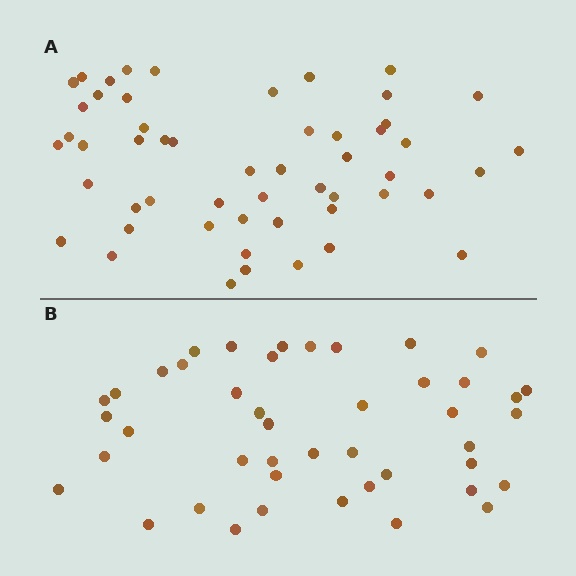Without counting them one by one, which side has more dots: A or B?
Region A (the top region) has more dots.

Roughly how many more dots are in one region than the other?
Region A has roughly 8 or so more dots than region B.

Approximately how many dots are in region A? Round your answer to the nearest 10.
About 50 dots. (The exact count is 53, which rounds to 50.)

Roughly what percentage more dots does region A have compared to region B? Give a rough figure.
About 20% more.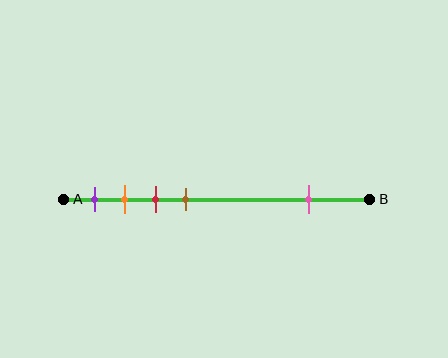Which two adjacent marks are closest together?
The orange and red marks are the closest adjacent pair.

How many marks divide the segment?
There are 5 marks dividing the segment.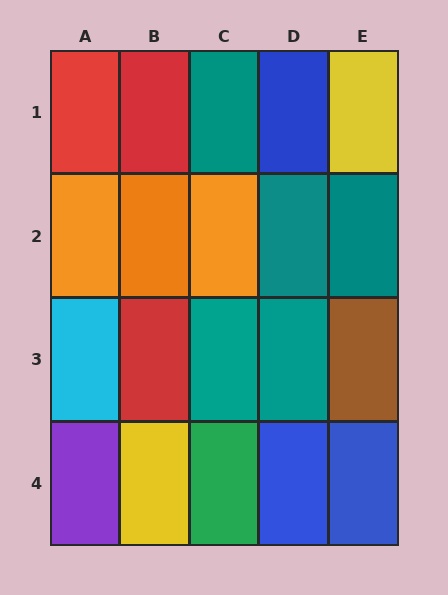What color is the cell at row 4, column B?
Yellow.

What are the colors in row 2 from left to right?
Orange, orange, orange, teal, teal.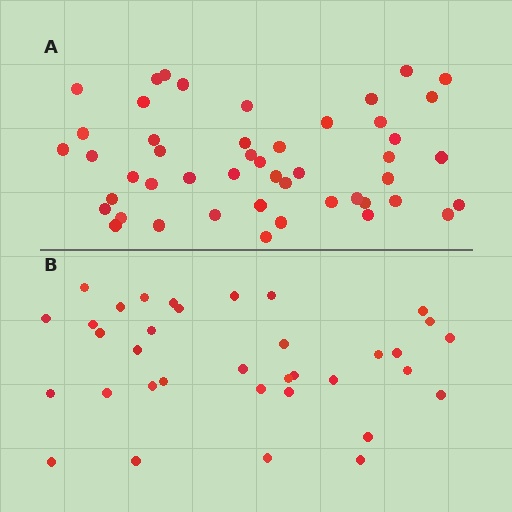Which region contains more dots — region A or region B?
Region A (the top region) has more dots.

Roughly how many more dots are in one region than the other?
Region A has approximately 15 more dots than region B.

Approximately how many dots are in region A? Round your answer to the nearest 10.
About 50 dots. (The exact count is 48, which rounds to 50.)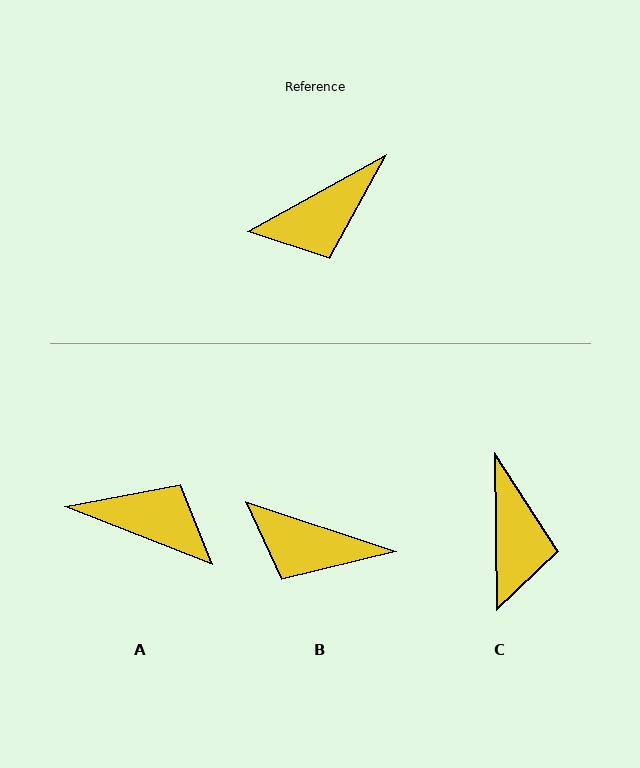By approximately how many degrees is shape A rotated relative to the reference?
Approximately 130 degrees counter-clockwise.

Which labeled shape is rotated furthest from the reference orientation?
A, about 130 degrees away.